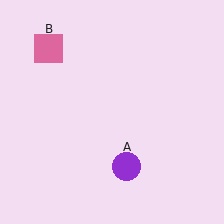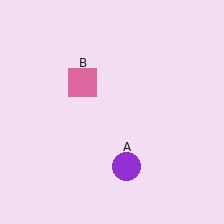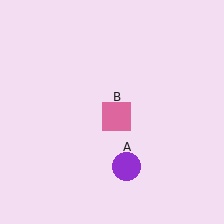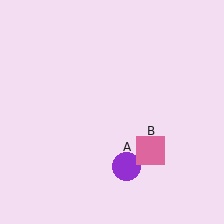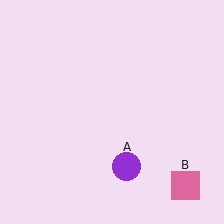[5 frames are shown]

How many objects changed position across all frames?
1 object changed position: pink square (object B).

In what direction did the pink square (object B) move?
The pink square (object B) moved down and to the right.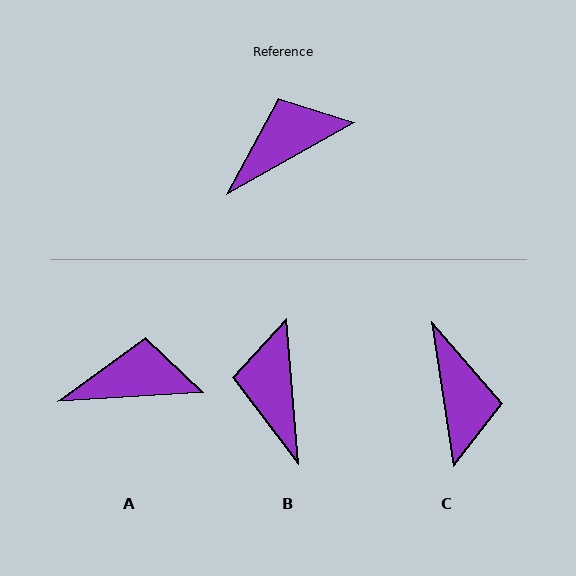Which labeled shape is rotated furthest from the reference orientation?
C, about 111 degrees away.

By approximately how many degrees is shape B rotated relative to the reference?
Approximately 65 degrees counter-clockwise.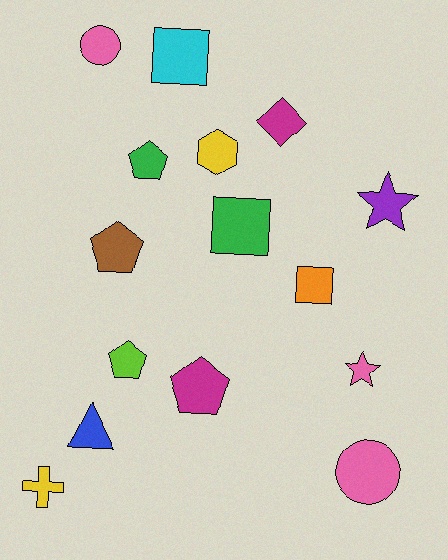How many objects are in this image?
There are 15 objects.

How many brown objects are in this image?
There is 1 brown object.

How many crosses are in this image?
There is 1 cross.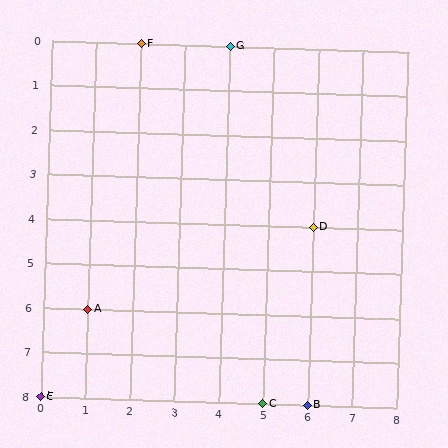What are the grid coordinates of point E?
Point E is at grid coordinates (0, 8).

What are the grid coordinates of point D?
Point D is at grid coordinates (6, 4).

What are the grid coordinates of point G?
Point G is at grid coordinates (4, 0).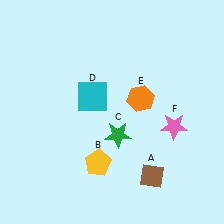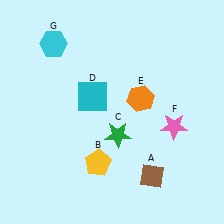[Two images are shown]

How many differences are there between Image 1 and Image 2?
There is 1 difference between the two images.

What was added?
A cyan hexagon (G) was added in Image 2.